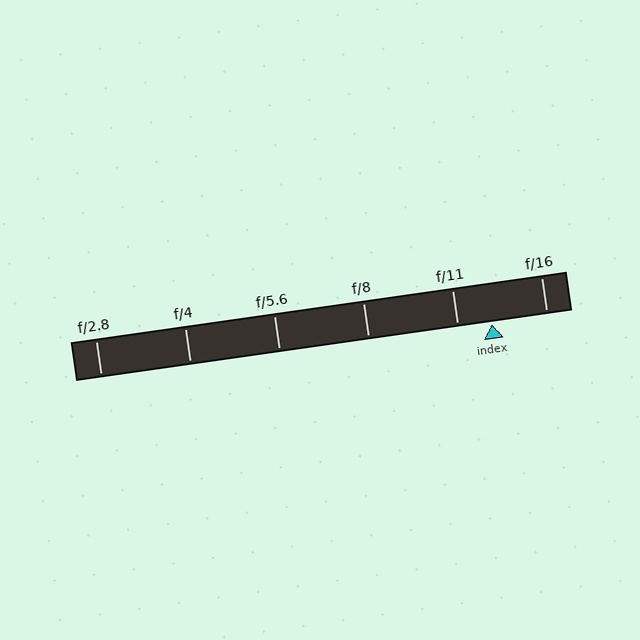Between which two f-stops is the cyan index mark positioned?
The index mark is between f/11 and f/16.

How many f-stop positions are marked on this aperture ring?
There are 6 f-stop positions marked.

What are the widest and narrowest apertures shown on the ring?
The widest aperture shown is f/2.8 and the narrowest is f/16.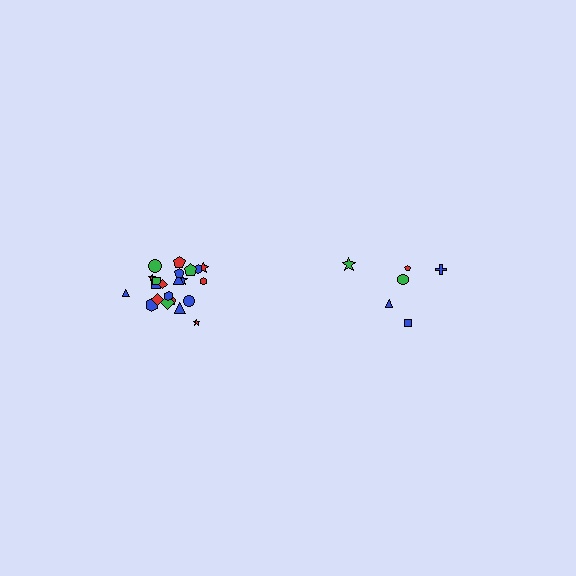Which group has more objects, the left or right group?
The left group.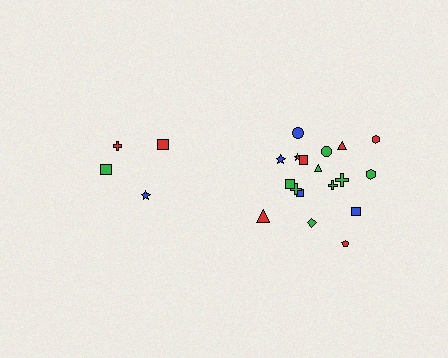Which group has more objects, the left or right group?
The right group.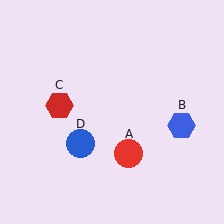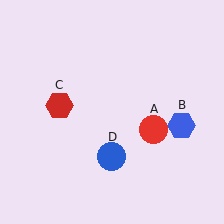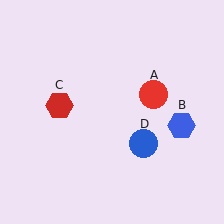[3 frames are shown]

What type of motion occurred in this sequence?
The red circle (object A), blue circle (object D) rotated counterclockwise around the center of the scene.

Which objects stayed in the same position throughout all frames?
Blue hexagon (object B) and red hexagon (object C) remained stationary.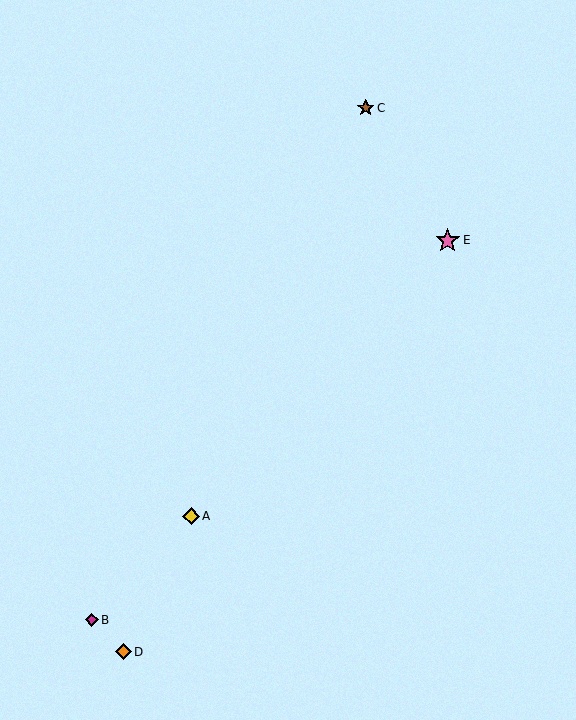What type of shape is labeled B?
Shape B is a magenta diamond.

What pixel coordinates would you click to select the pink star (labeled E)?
Click at (448, 241) to select the pink star E.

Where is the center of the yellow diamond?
The center of the yellow diamond is at (191, 516).